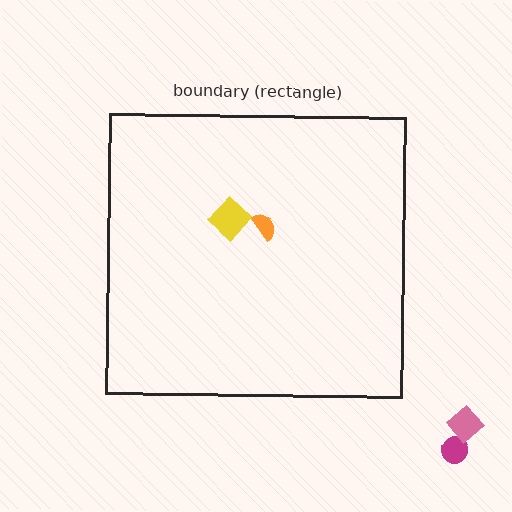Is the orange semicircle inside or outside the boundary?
Inside.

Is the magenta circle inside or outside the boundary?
Outside.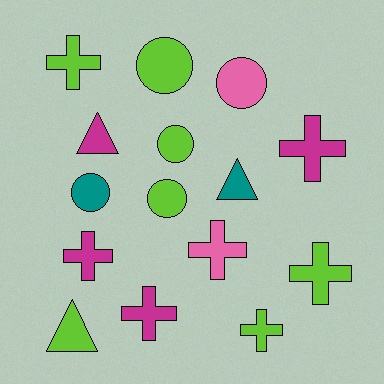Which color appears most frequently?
Lime, with 7 objects.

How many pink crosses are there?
There is 1 pink cross.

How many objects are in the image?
There are 15 objects.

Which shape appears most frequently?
Cross, with 7 objects.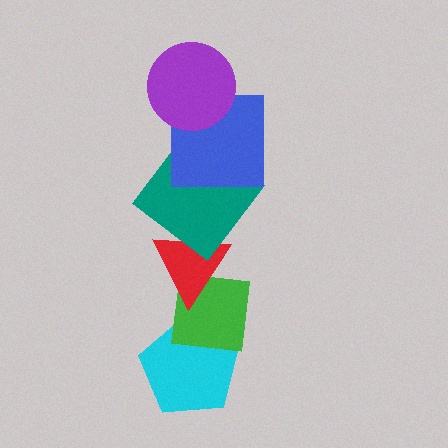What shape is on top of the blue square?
The purple circle is on top of the blue square.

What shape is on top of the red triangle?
The teal diamond is on top of the red triangle.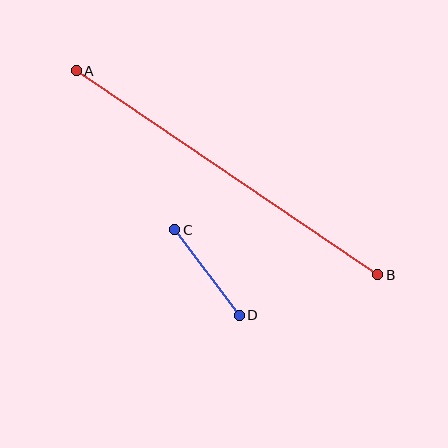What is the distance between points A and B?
The distance is approximately 364 pixels.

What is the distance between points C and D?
The distance is approximately 108 pixels.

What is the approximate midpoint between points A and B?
The midpoint is at approximately (227, 173) pixels.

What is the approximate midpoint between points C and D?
The midpoint is at approximately (207, 272) pixels.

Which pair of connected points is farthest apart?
Points A and B are farthest apart.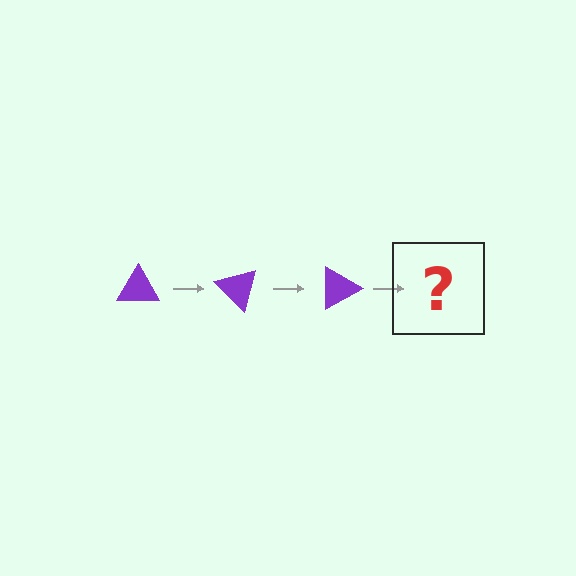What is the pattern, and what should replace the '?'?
The pattern is that the triangle rotates 45 degrees each step. The '?' should be a purple triangle rotated 135 degrees.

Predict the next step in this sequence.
The next step is a purple triangle rotated 135 degrees.